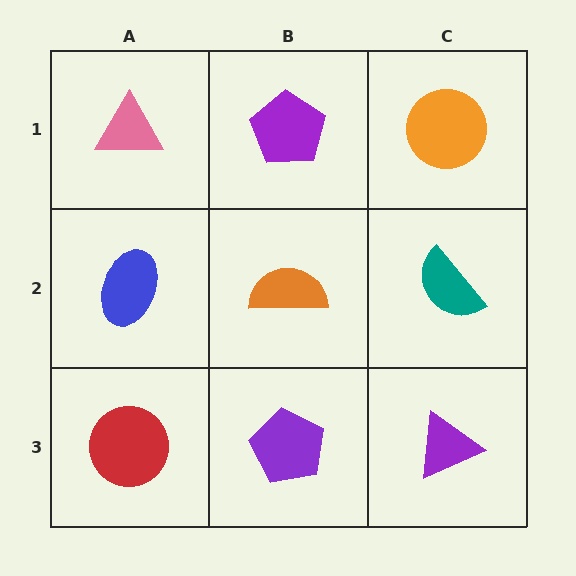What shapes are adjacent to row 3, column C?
A teal semicircle (row 2, column C), a purple pentagon (row 3, column B).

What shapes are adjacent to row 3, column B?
An orange semicircle (row 2, column B), a red circle (row 3, column A), a purple triangle (row 3, column C).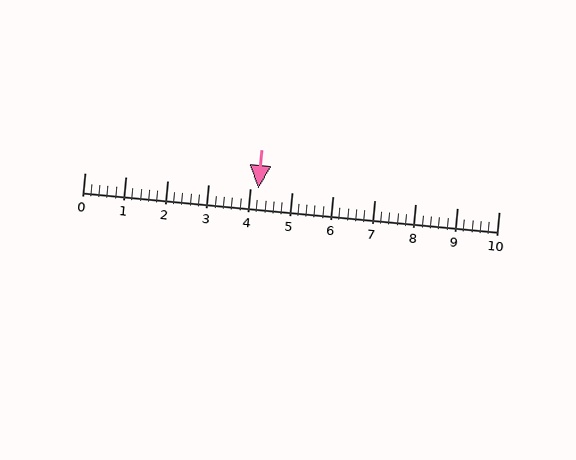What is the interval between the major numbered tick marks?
The major tick marks are spaced 1 units apart.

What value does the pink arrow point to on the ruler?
The pink arrow points to approximately 4.2.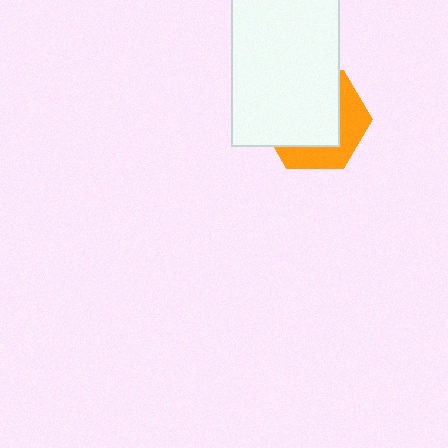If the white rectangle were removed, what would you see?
You would see the complete orange hexagon.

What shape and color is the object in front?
The object in front is a white rectangle.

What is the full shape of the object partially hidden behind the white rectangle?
The partially hidden object is an orange hexagon.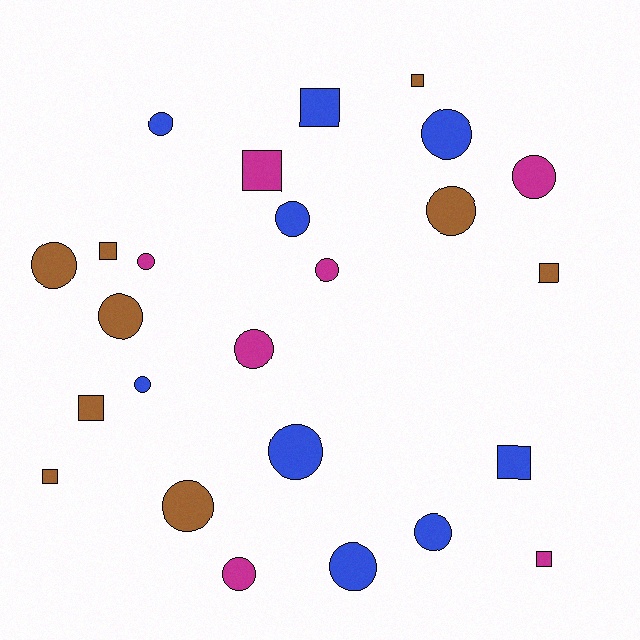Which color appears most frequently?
Blue, with 9 objects.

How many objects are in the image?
There are 25 objects.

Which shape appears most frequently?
Circle, with 16 objects.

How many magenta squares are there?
There are 2 magenta squares.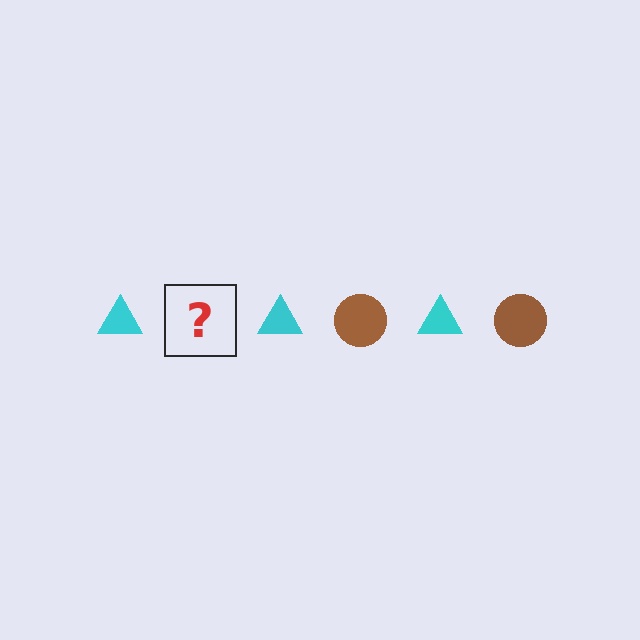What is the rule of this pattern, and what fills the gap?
The rule is that the pattern alternates between cyan triangle and brown circle. The gap should be filled with a brown circle.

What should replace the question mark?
The question mark should be replaced with a brown circle.